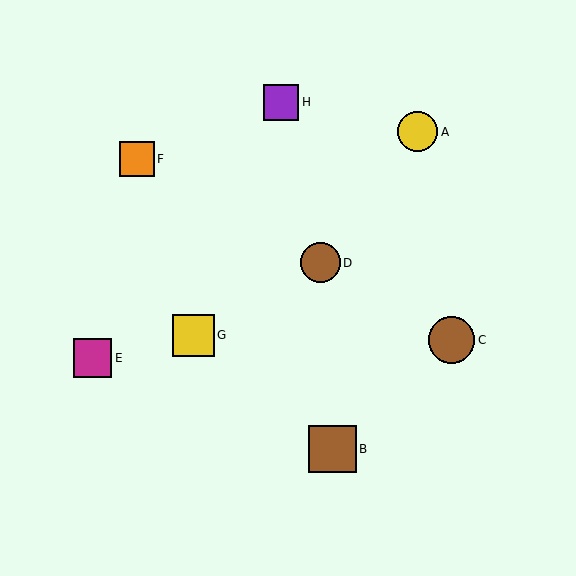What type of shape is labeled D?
Shape D is a brown circle.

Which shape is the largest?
The brown square (labeled B) is the largest.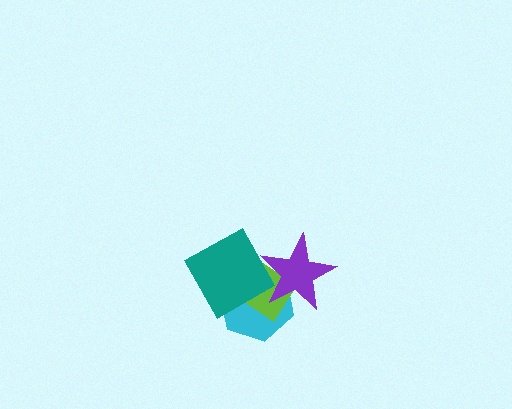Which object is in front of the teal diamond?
The purple star is in front of the teal diamond.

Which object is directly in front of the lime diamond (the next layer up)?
The teal diamond is directly in front of the lime diamond.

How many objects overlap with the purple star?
3 objects overlap with the purple star.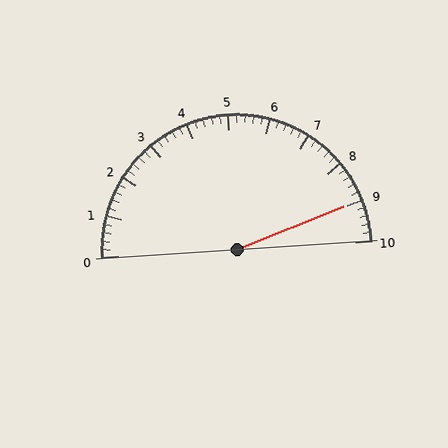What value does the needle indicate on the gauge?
The needle indicates approximately 9.0.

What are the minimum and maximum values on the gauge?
The gauge ranges from 0 to 10.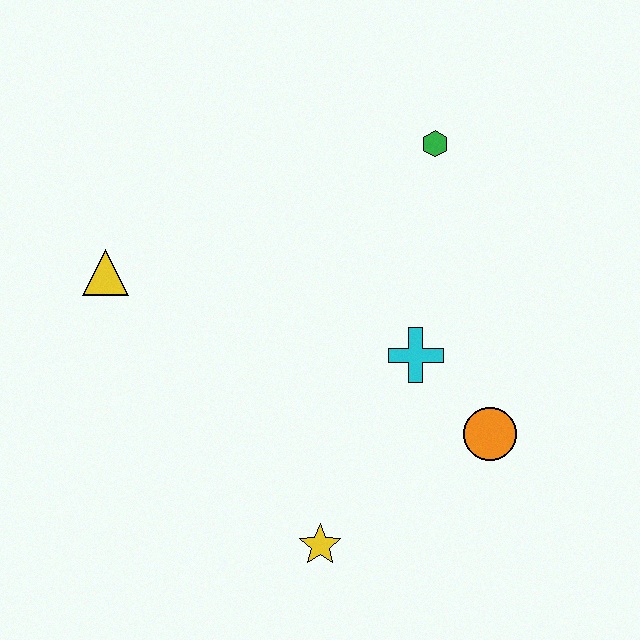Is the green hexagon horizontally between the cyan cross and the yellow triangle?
No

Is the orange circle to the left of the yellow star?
No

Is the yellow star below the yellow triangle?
Yes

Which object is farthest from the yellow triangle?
The orange circle is farthest from the yellow triangle.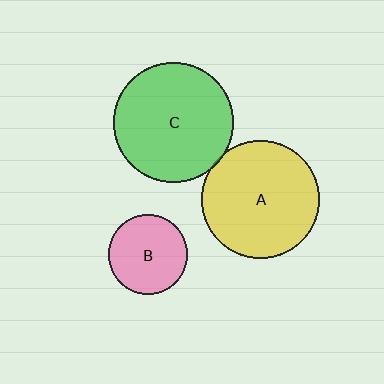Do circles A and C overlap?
Yes.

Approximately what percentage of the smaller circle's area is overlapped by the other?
Approximately 5%.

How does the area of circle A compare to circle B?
Approximately 2.2 times.